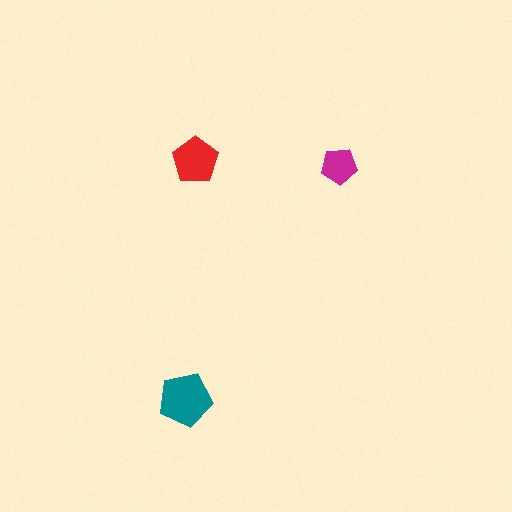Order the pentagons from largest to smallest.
the teal one, the red one, the magenta one.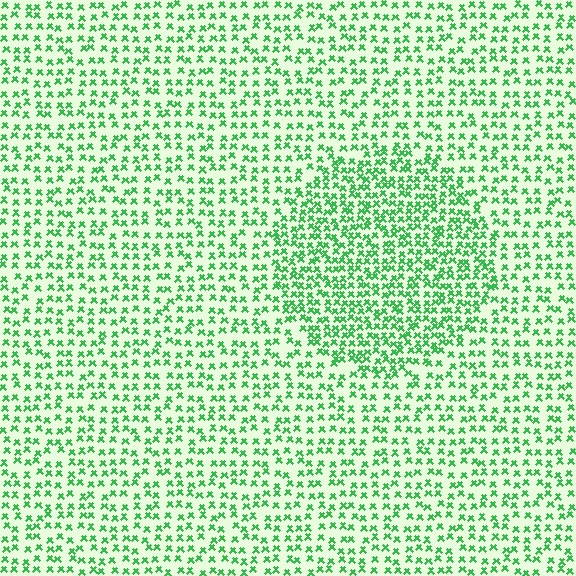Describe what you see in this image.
The image contains small green elements arranged at two different densities. A circle-shaped region is visible where the elements are more densely packed than the surrounding area.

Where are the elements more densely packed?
The elements are more densely packed inside the circle boundary.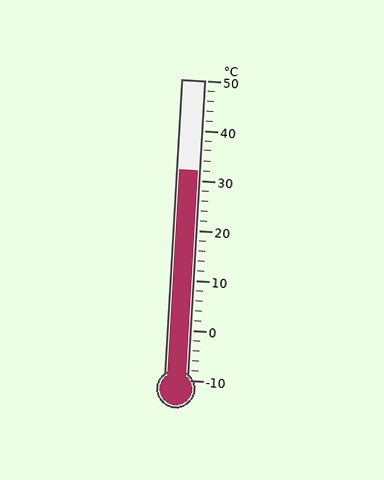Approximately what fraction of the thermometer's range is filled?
The thermometer is filled to approximately 70% of its range.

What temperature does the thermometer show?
The thermometer shows approximately 32°C.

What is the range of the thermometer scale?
The thermometer scale ranges from -10°C to 50°C.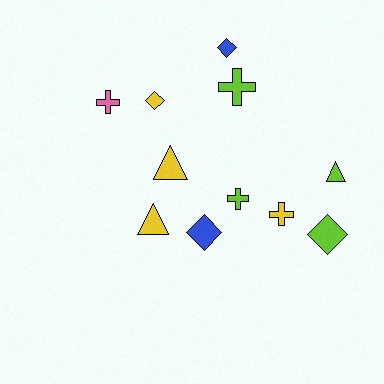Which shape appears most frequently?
Diamond, with 4 objects.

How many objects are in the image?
There are 11 objects.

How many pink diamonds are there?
There are no pink diamonds.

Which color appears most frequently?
Lime, with 4 objects.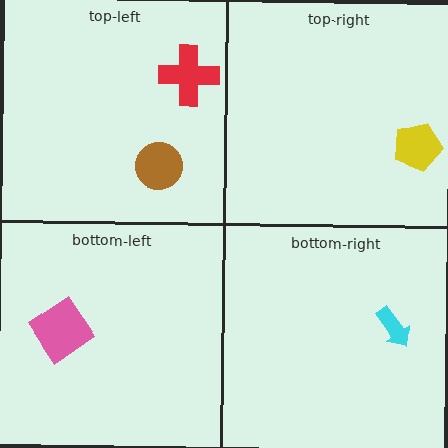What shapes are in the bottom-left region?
The pink diamond.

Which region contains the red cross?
The top-left region.